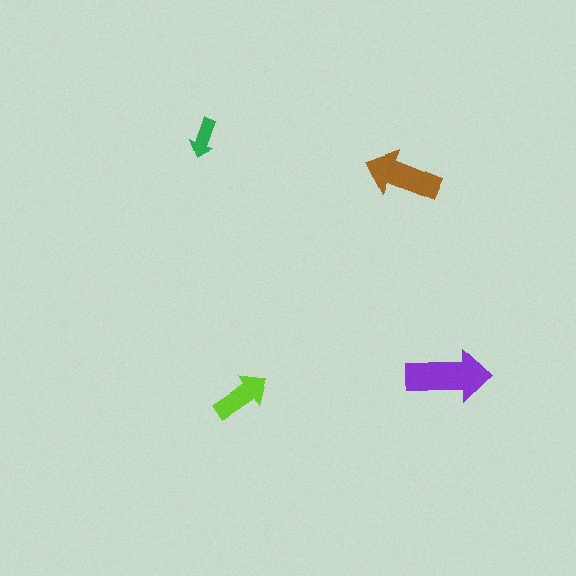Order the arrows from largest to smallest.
the purple one, the brown one, the lime one, the green one.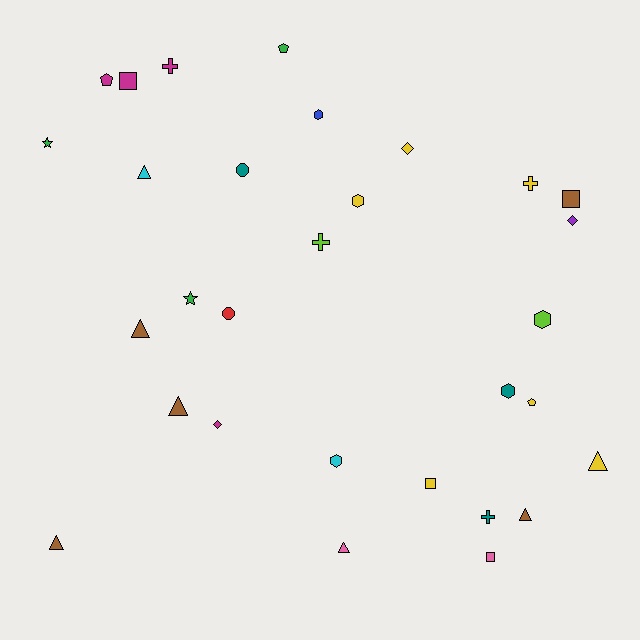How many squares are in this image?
There are 4 squares.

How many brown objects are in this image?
There are 5 brown objects.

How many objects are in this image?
There are 30 objects.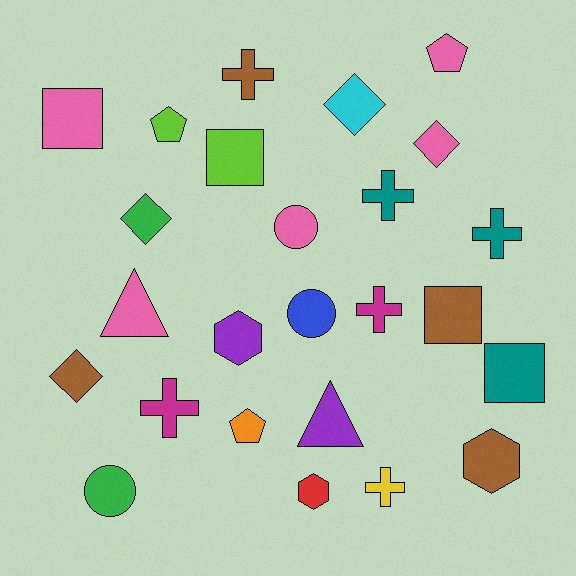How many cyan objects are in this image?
There is 1 cyan object.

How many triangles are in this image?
There are 2 triangles.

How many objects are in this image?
There are 25 objects.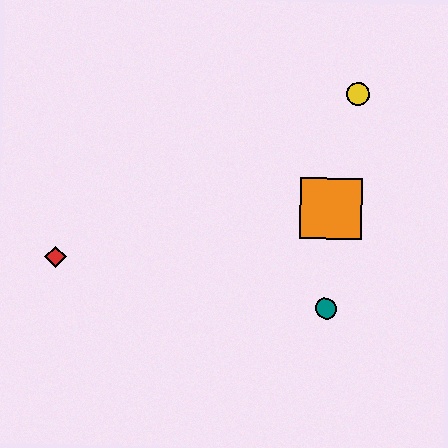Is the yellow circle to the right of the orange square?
Yes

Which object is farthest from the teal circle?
The red diamond is farthest from the teal circle.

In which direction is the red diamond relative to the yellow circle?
The red diamond is to the left of the yellow circle.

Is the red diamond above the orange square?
No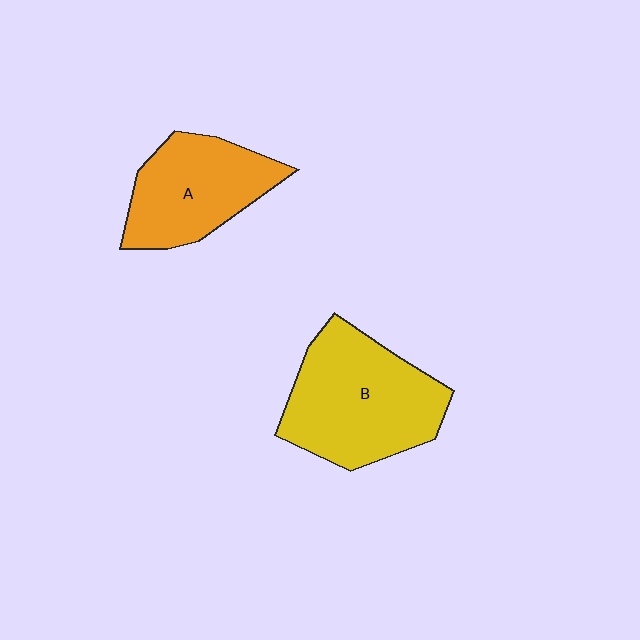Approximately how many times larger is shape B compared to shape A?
Approximately 1.3 times.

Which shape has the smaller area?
Shape A (orange).